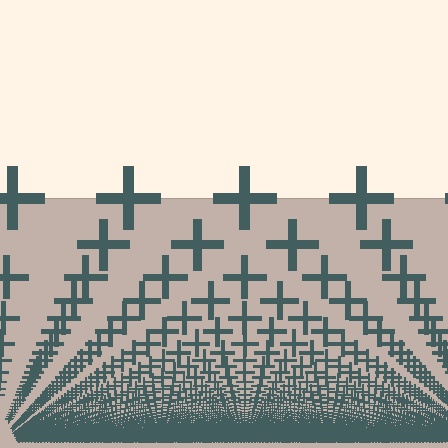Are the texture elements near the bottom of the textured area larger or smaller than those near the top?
Smaller. The gradient is inverted — elements near the bottom are smaller and denser.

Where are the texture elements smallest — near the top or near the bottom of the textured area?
Near the bottom.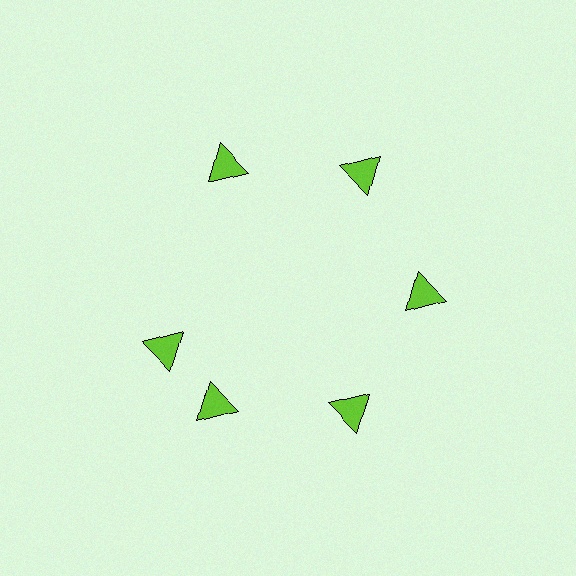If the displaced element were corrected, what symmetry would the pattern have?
It would have 6-fold rotational symmetry — the pattern would map onto itself every 60 degrees.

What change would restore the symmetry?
The symmetry would be restored by rotating it back into even spacing with its neighbors so that all 6 triangles sit at equal angles and equal distance from the center.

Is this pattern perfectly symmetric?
No. The 6 lime triangles are arranged in a ring, but one element near the 9 o'clock position is rotated out of alignment along the ring, breaking the 6-fold rotational symmetry.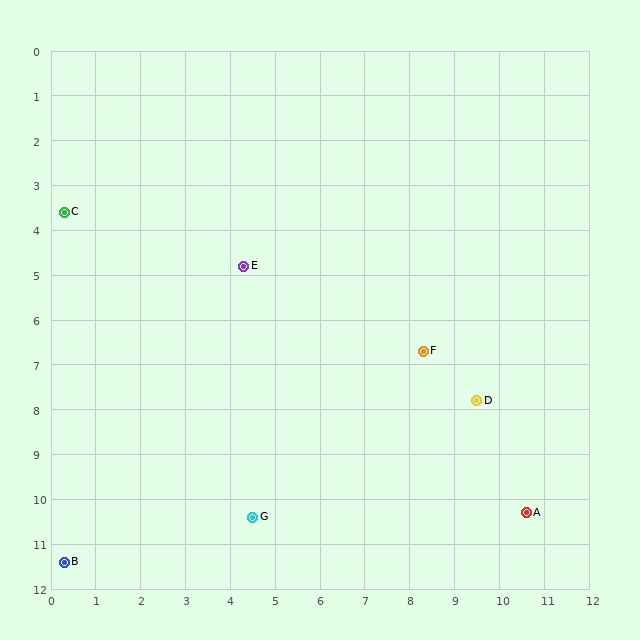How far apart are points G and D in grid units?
Points G and D are about 5.6 grid units apart.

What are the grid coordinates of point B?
Point B is at approximately (0.3, 11.4).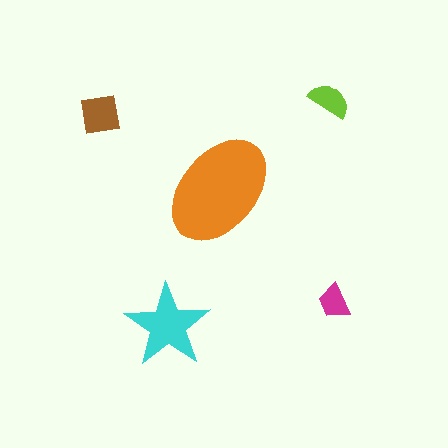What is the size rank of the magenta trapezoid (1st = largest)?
5th.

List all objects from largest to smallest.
The orange ellipse, the cyan star, the brown square, the lime semicircle, the magenta trapezoid.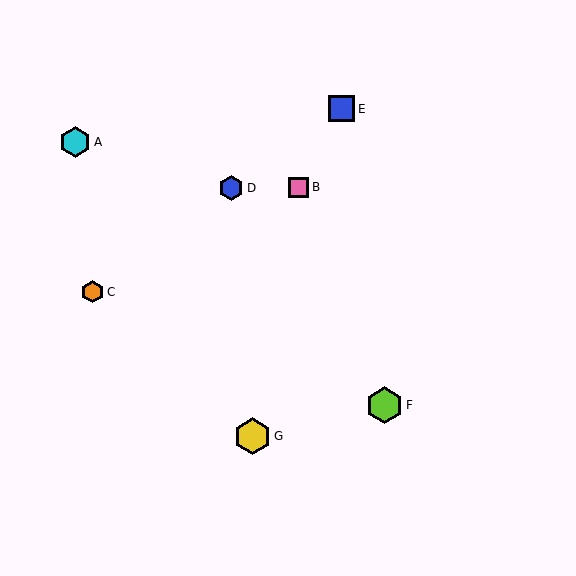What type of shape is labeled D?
Shape D is a blue hexagon.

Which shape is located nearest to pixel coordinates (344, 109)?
The blue square (labeled E) at (341, 109) is nearest to that location.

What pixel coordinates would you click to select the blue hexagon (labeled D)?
Click at (231, 188) to select the blue hexagon D.